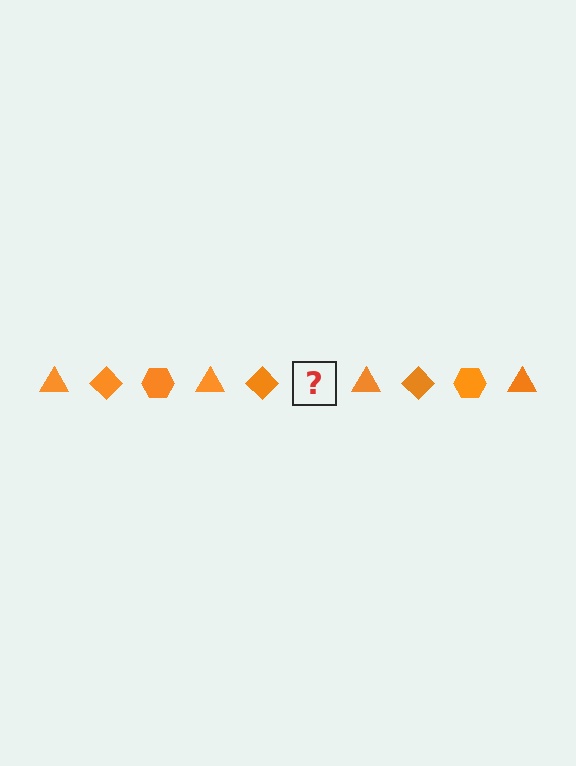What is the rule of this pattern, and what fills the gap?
The rule is that the pattern cycles through triangle, diamond, hexagon shapes in orange. The gap should be filled with an orange hexagon.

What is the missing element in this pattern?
The missing element is an orange hexagon.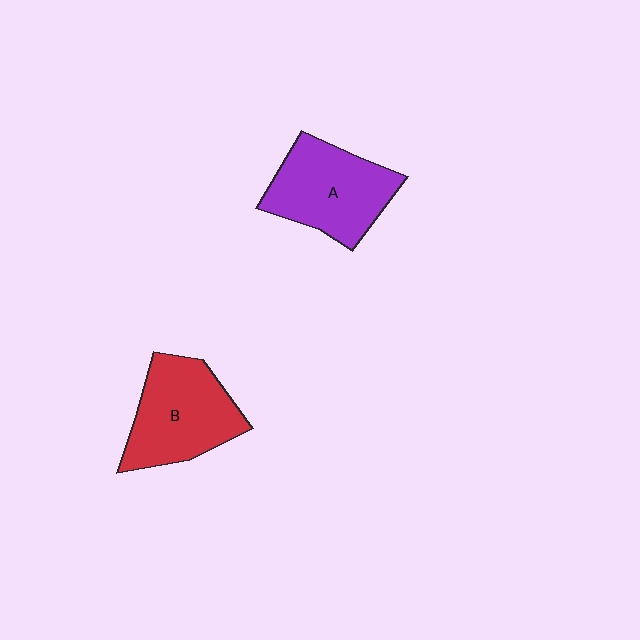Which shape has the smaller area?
Shape A (purple).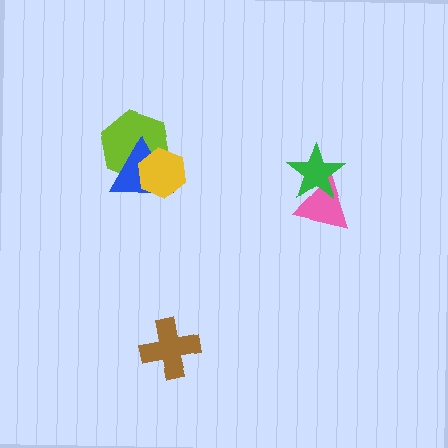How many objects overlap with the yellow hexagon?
2 objects overlap with the yellow hexagon.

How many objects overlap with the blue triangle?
2 objects overlap with the blue triangle.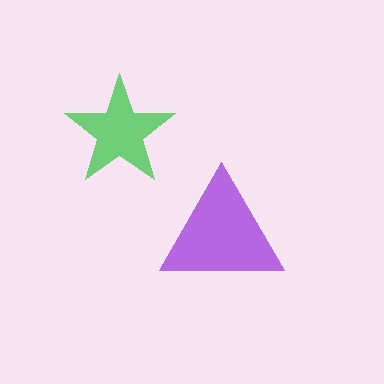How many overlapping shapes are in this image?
There are 2 overlapping shapes in the image.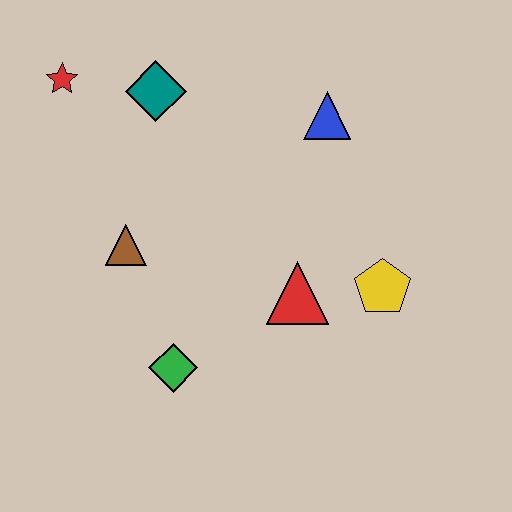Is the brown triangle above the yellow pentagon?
Yes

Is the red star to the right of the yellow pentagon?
No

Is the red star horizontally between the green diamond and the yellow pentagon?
No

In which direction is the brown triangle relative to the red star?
The brown triangle is below the red star.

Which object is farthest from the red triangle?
The red star is farthest from the red triangle.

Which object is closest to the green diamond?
The brown triangle is closest to the green diamond.